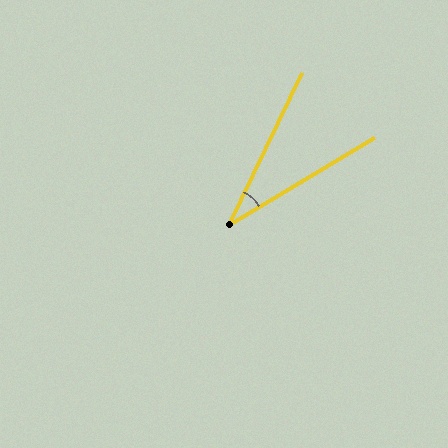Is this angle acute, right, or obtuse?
It is acute.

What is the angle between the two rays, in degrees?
Approximately 33 degrees.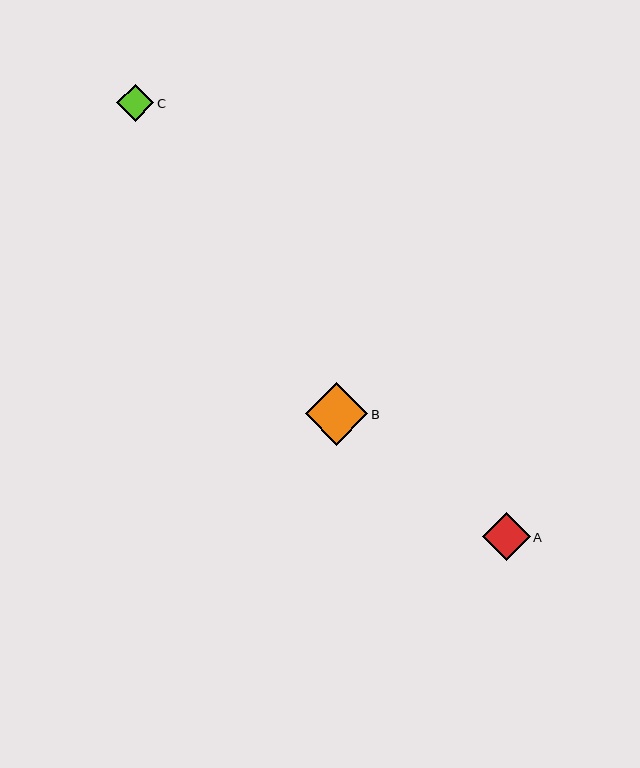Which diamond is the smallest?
Diamond C is the smallest with a size of approximately 37 pixels.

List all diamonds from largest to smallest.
From largest to smallest: B, A, C.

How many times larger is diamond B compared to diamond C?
Diamond B is approximately 1.7 times the size of diamond C.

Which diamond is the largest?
Diamond B is the largest with a size of approximately 63 pixels.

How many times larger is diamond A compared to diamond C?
Diamond A is approximately 1.3 times the size of diamond C.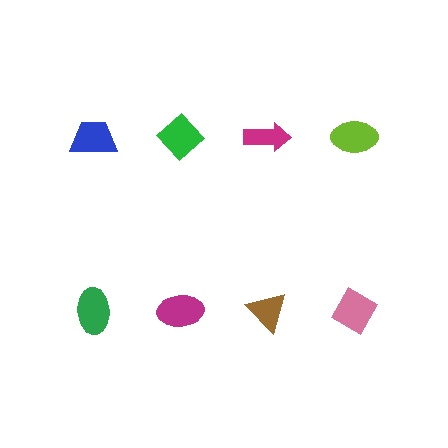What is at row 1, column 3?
A magenta arrow.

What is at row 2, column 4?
A pink diamond.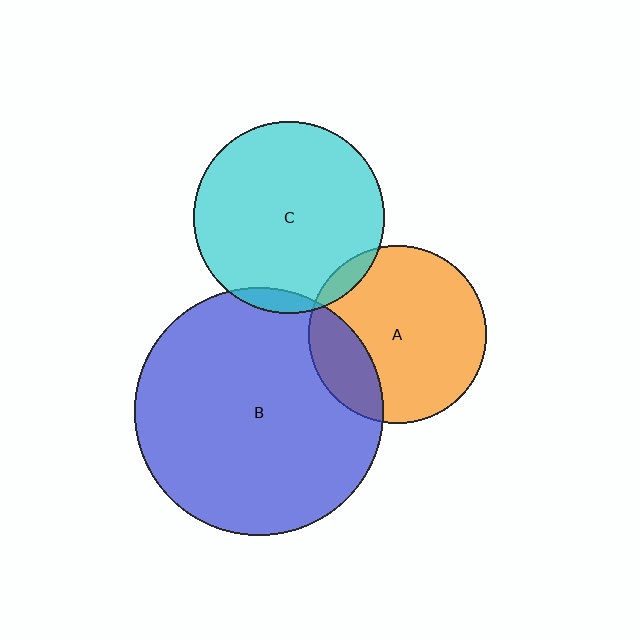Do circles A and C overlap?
Yes.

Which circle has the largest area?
Circle B (blue).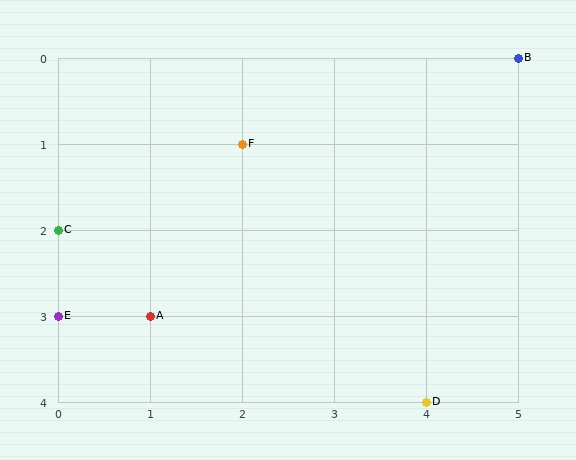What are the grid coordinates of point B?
Point B is at grid coordinates (5, 0).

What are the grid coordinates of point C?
Point C is at grid coordinates (0, 2).